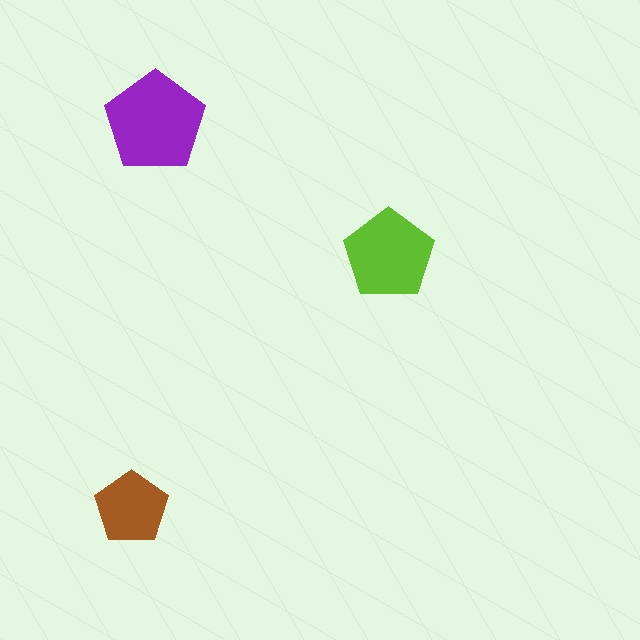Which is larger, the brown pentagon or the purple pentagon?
The purple one.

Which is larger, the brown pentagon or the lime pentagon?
The lime one.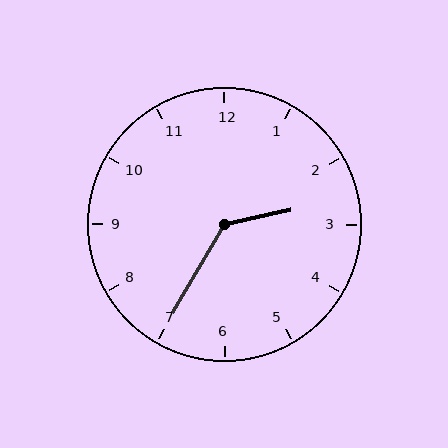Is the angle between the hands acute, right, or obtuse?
It is obtuse.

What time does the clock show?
2:35.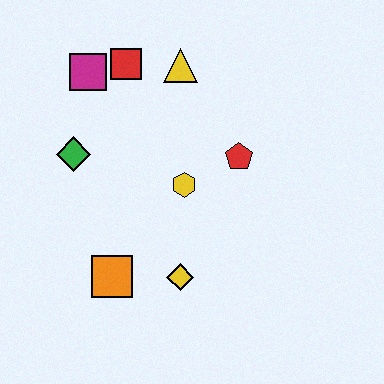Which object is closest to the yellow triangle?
The red square is closest to the yellow triangle.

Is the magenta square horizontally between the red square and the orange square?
No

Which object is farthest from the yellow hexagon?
The magenta square is farthest from the yellow hexagon.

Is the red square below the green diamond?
No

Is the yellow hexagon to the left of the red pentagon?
Yes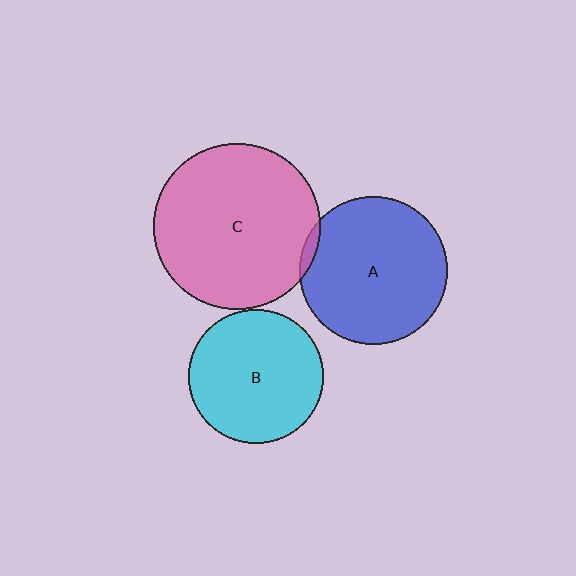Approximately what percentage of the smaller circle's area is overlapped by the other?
Approximately 5%.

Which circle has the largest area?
Circle C (pink).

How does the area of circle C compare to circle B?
Approximately 1.5 times.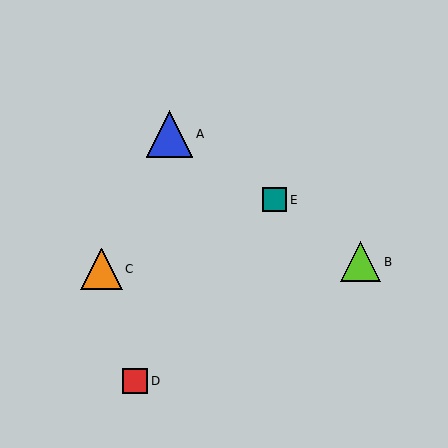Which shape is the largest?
The blue triangle (labeled A) is the largest.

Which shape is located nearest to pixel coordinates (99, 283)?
The orange triangle (labeled C) at (102, 269) is nearest to that location.